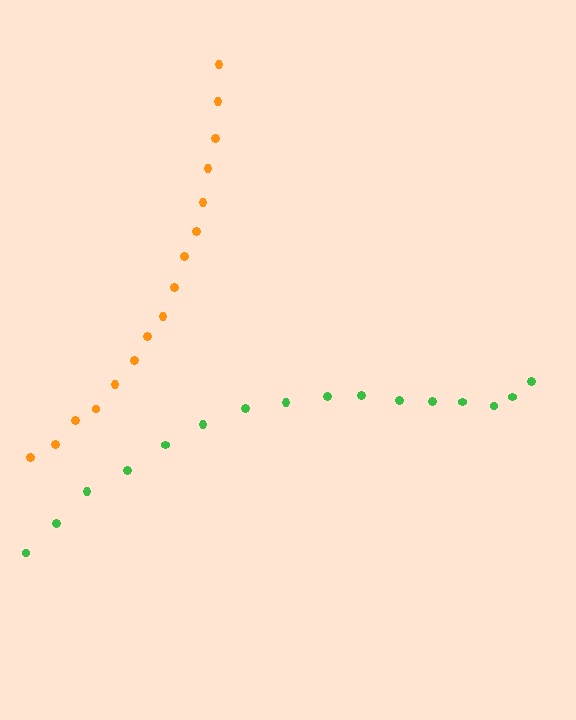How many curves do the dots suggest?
There are 2 distinct paths.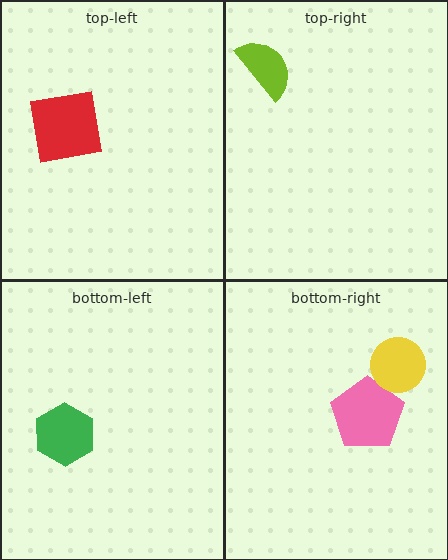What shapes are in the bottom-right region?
The pink pentagon, the yellow circle.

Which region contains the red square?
The top-left region.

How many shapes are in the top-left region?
1.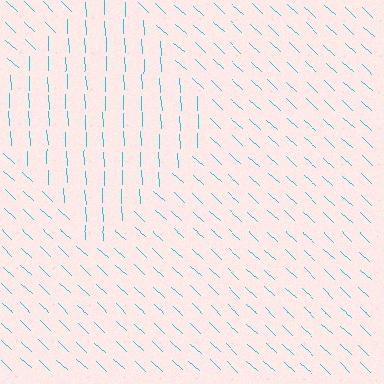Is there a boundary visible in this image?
Yes, there is a texture boundary formed by a change in line orientation.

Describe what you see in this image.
The image is filled with small cyan line segments. A diamond region in the image has lines oriented differently from the surrounding lines, creating a visible texture boundary.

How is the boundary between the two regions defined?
The boundary is defined purely by a change in line orientation (approximately 45 degrees difference). All lines are the same color and thickness.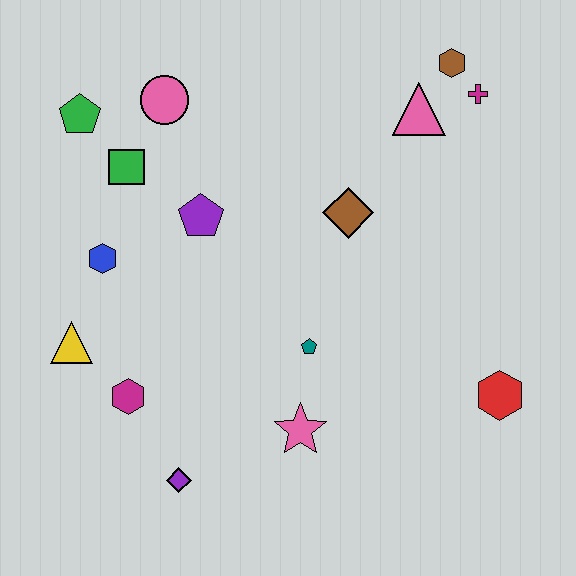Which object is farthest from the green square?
The red hexagon is farthest from the green square.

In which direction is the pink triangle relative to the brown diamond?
The pink triangle is above the brown diamond.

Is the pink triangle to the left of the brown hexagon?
Yes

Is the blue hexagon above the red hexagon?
Yes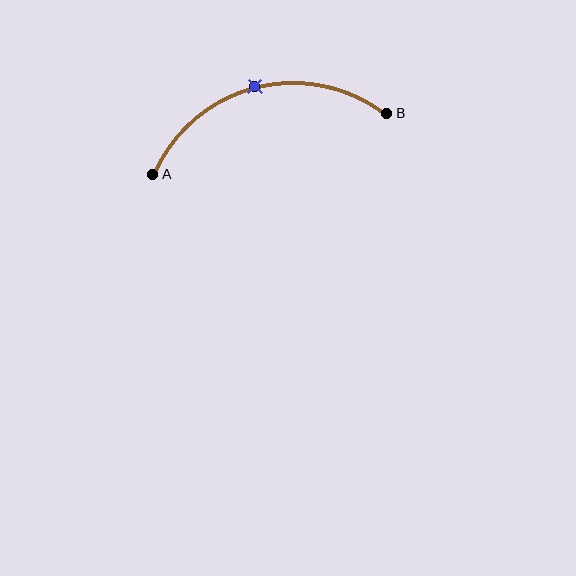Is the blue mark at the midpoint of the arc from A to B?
Yes. The blue mark lies on the arc at equal arc-length from both A and B — it is the arc midpoint.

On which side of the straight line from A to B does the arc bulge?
The arc bulges above the straight line connecting A and B.